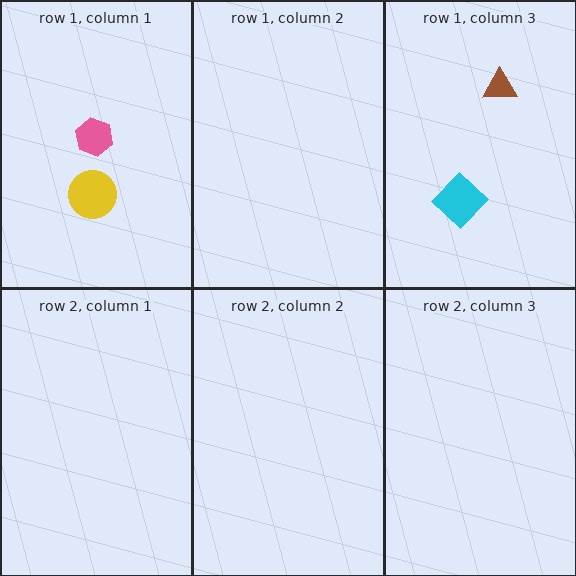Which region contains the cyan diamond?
The row 1, column 3 region.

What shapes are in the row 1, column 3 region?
The cyan diamond, the brown triangle.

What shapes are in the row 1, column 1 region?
The yellow circle, the pink hexagon.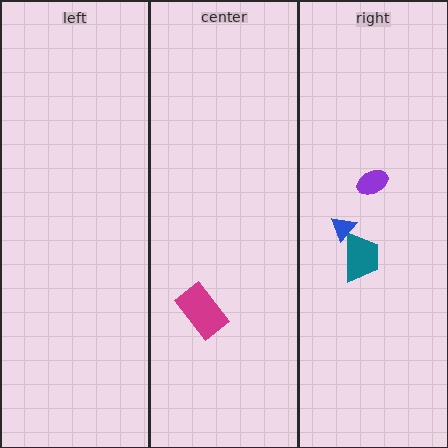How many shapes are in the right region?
3.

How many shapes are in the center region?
1.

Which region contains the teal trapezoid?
The right region.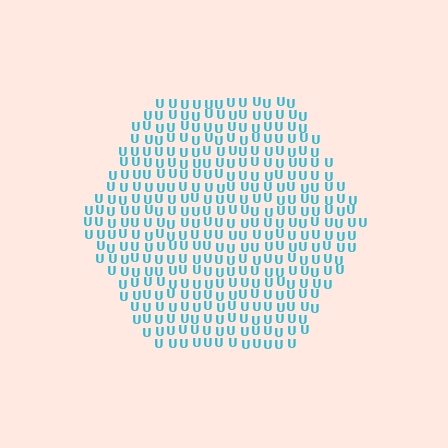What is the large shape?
The large shape is a hexagon.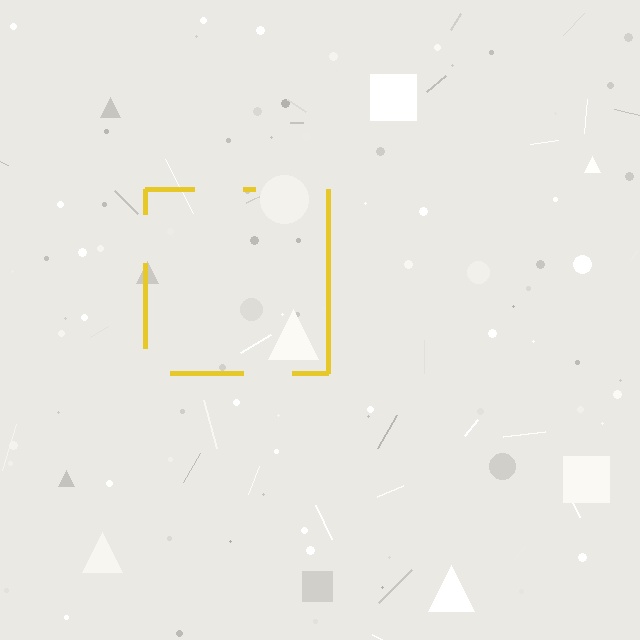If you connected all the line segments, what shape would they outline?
They would outline a square.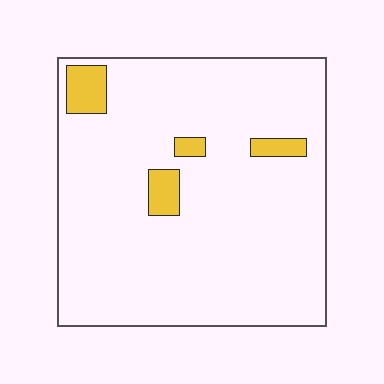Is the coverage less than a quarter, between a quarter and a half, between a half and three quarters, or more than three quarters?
Less than a quarter.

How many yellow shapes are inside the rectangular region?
4.